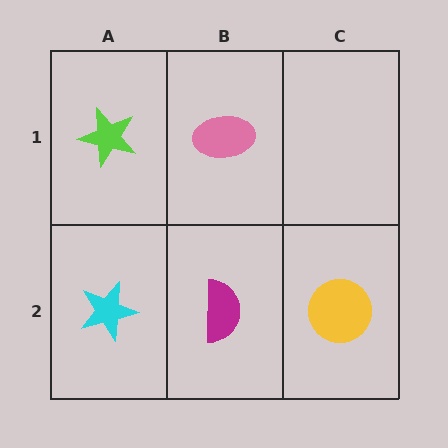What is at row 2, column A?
A cyan star.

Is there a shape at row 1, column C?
No, that cell is empty.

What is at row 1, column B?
A pink ellipse.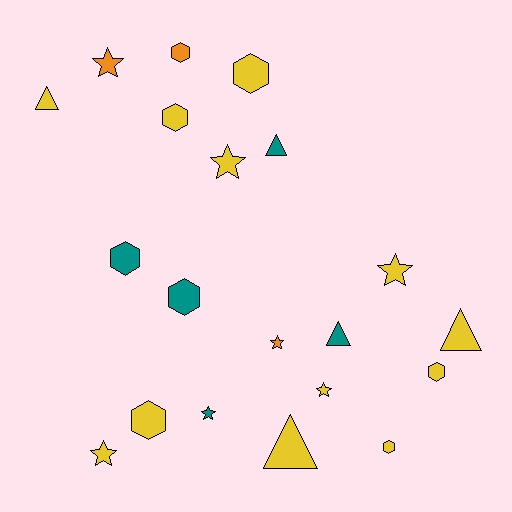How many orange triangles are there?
There are no orange triangles.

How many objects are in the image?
There are 20 objects.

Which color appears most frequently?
Yellow, with 12 objects.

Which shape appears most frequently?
Hexagon, with 8 objects.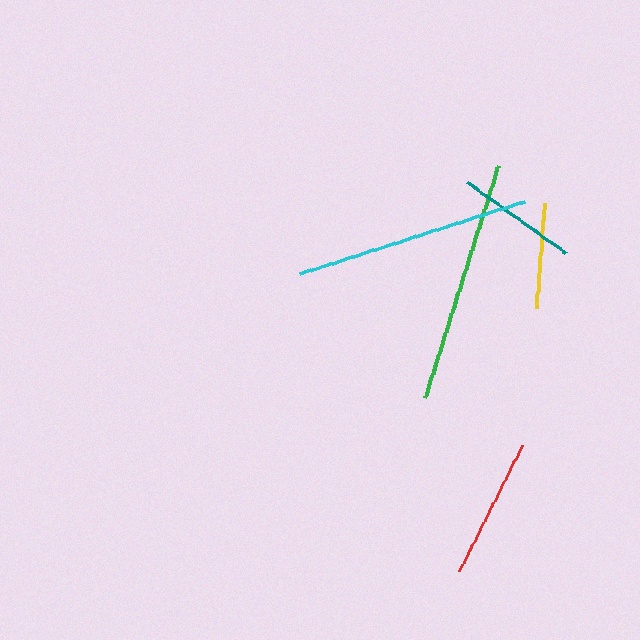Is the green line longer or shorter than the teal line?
The green line is longer than the teal line.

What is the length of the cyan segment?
The cyan segment is approximately 236 pixels long.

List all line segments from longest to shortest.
From longest to shortest: green, cyan, red, teal, yellow.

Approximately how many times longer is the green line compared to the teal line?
The green line is approximately 2.0 times the length of the teal line.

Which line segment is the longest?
The green line is the longest at approximately 243 pixels.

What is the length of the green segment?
The green segment is approximately 243 pixels long.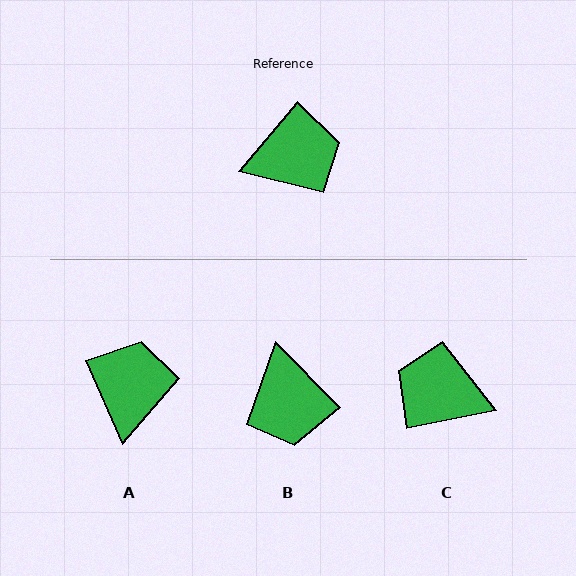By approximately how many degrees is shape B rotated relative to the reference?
Approximately 96 degrees clockwise.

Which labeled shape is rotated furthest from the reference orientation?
C, about 142 degrees away.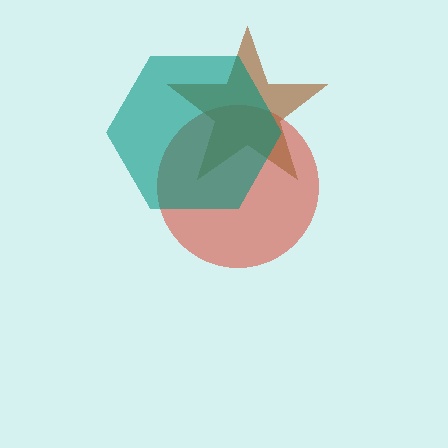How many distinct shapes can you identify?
There are 3 distinct shapes: a red circle, a brown star, a teal hexagon.